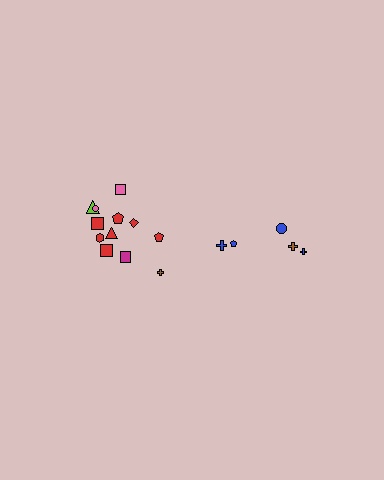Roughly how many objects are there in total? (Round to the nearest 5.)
Roughly 15 objects in total.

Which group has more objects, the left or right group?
The left group.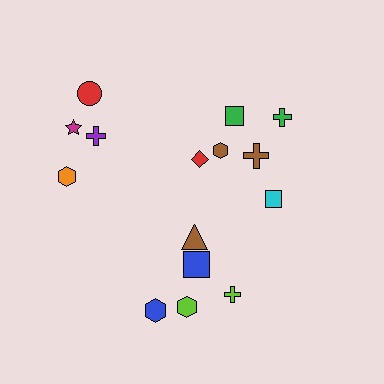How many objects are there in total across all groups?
There are 15 objects.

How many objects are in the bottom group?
There are 5 objects.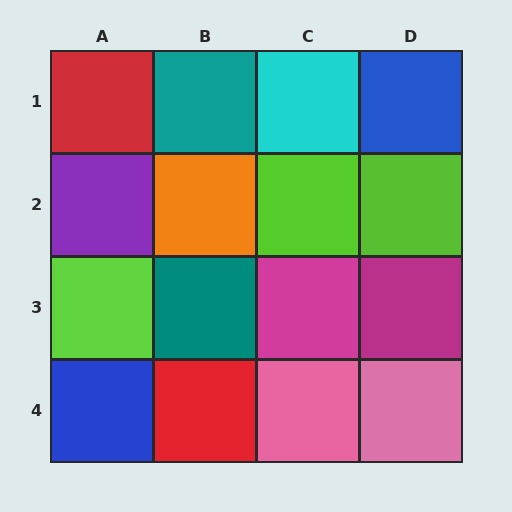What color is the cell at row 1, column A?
Red.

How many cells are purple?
1 cell is purple.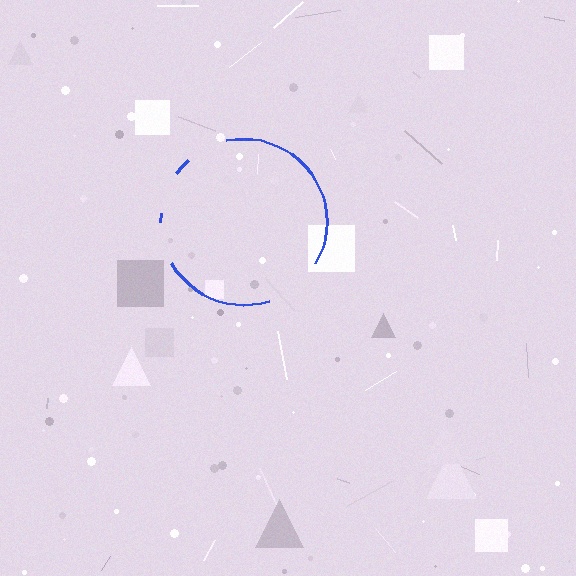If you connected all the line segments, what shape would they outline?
They would outline a circle.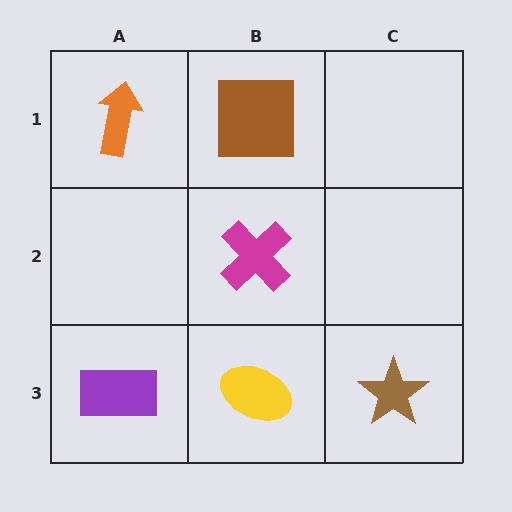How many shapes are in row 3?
3 shapes.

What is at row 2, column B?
A magenta cross.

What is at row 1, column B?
A brown square.